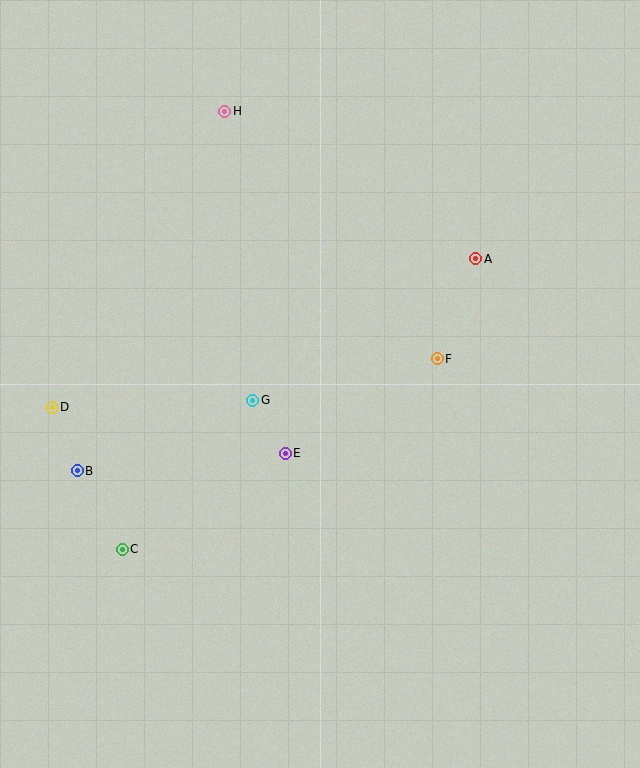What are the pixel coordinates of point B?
Point B is at (77, 471).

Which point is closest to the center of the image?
Point G at (253, 400) is closest to the center.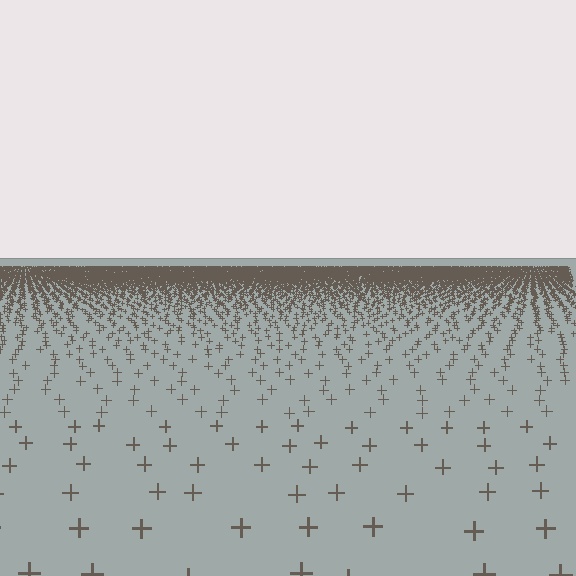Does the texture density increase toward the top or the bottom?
Density increases toward the top.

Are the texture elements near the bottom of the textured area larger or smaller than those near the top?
Larger. Near the bottom, elements are closer to the viewer and appear at a bigger on-screen size.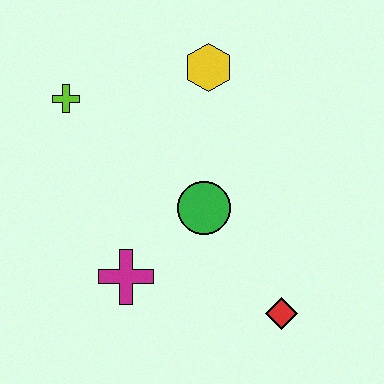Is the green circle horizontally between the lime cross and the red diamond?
Yes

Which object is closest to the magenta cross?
The green circle is closest to the magenta cross.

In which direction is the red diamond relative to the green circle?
The red diamond is below the green circle.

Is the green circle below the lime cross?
Yes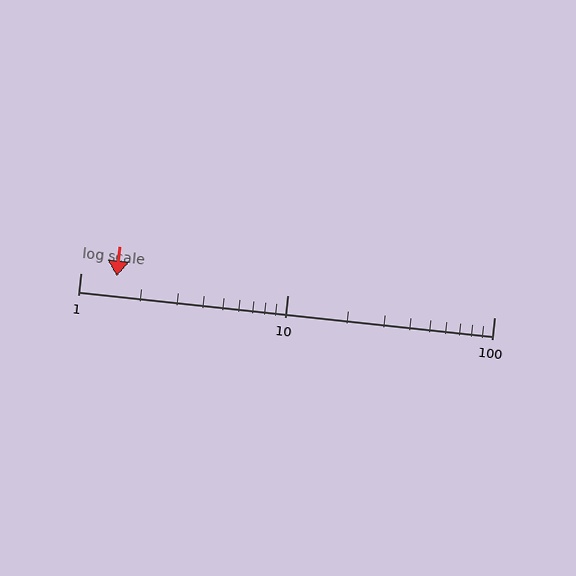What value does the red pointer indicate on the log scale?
The pointer indicates approximately 1.5.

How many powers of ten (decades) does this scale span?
The scale spans 2 decades, from 1 to 100.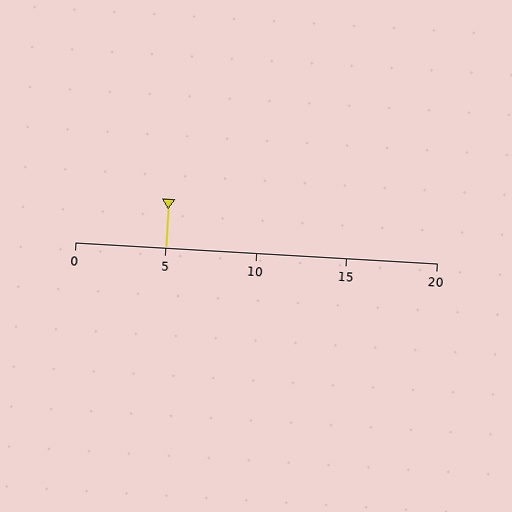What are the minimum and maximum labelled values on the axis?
The axis runs from 0 to 20.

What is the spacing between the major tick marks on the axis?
The major ticks are spaced 5 apart.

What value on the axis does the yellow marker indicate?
The marker indicates approximately 5.